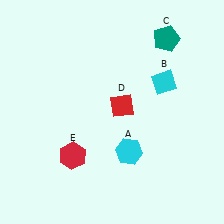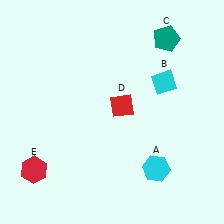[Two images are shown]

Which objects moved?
The objects that moved are: the cyan hexagon (A), the red hexagon (E).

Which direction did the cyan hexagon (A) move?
The cyan hexagon (A) moved right.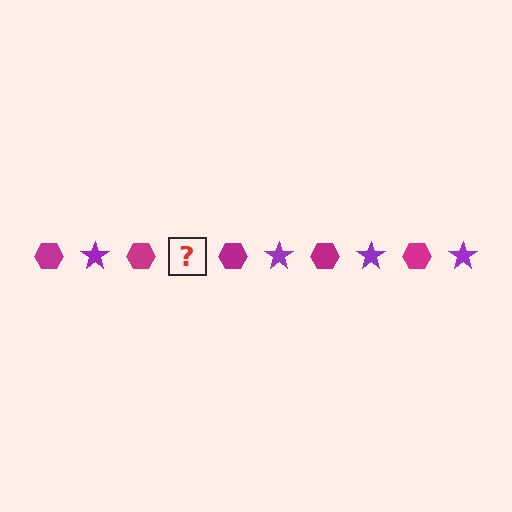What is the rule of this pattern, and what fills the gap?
The rule is that the pattern alternates between magenta hexagon and purple star. The gap should be filled with a purple star.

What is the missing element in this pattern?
The missing element is a purple star.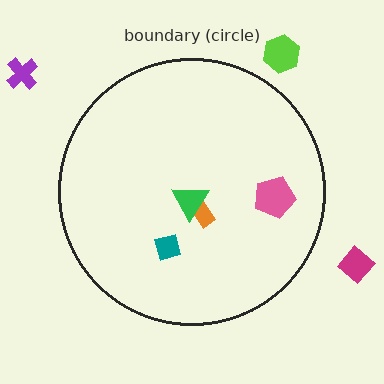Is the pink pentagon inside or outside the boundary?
Inside.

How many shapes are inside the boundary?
4 inside, 3 outside.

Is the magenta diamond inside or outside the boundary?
Outside.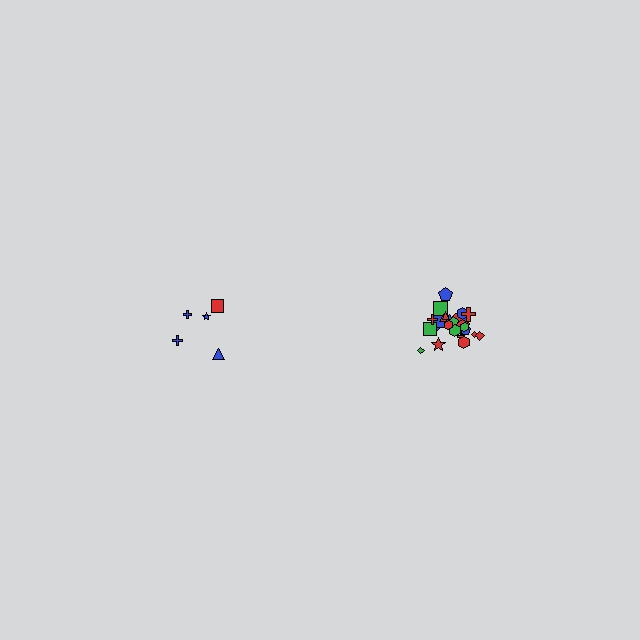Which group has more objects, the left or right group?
The right group.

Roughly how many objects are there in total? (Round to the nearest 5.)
Roughly 30 objects in total.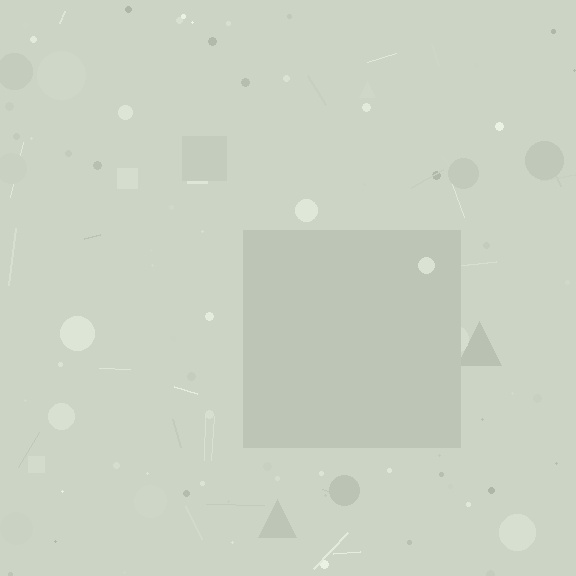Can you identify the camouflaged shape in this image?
The camouflaged shape is a square.